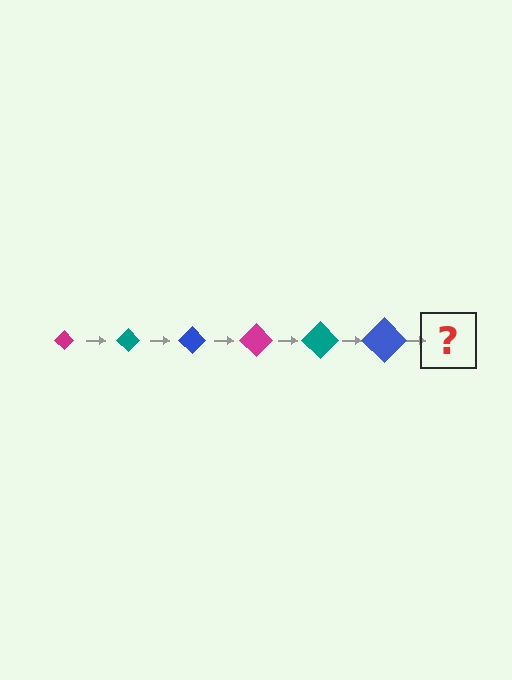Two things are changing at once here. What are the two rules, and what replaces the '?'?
The two rules are that the diamond grows larger each step and the color cycles through magenta, teal, and blue. The '?' should be a magenta diamond, larger than the previous one.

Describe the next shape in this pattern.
It should be a magenta diamond, larger than the previous one.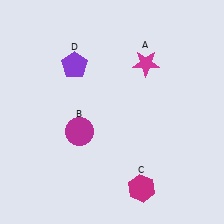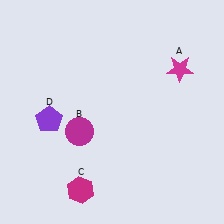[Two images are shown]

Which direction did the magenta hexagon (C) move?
The magenta hexagon (C) moved left.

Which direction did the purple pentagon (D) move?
The purple pentagon (D) moved down.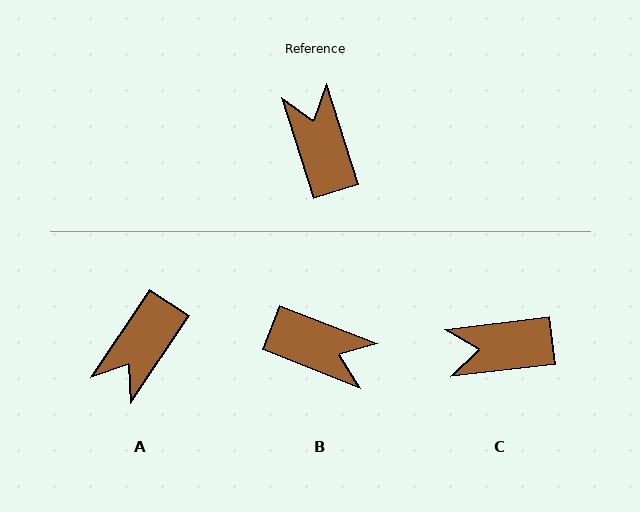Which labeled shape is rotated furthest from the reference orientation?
A, about 129 degrees away.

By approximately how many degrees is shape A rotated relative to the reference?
Approximately 129 degrees counter-clockwise.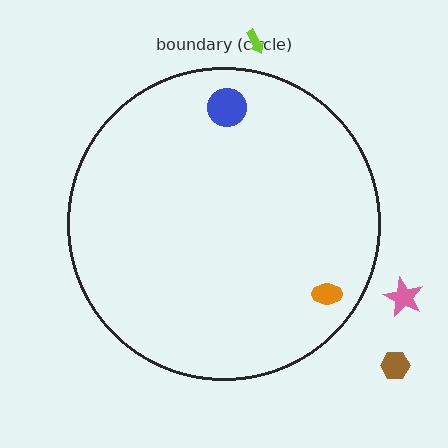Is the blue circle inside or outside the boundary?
Inside.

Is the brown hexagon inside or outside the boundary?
Outside.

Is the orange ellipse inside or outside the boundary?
Inside.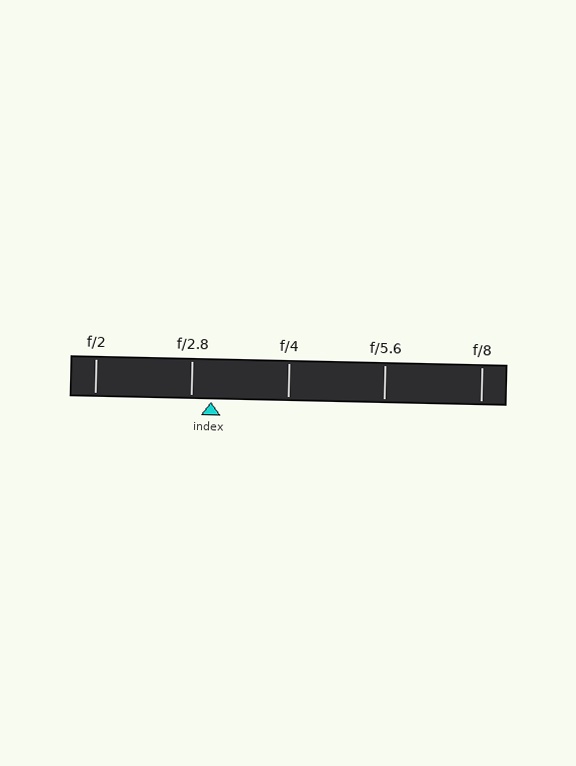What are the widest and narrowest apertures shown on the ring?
The widest aperture shown is f/2 and the narrowest is f/8.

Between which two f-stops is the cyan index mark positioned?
The index mark is between f/2.8 and f/4.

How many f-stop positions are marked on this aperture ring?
There are 5 f-stop positions marked.